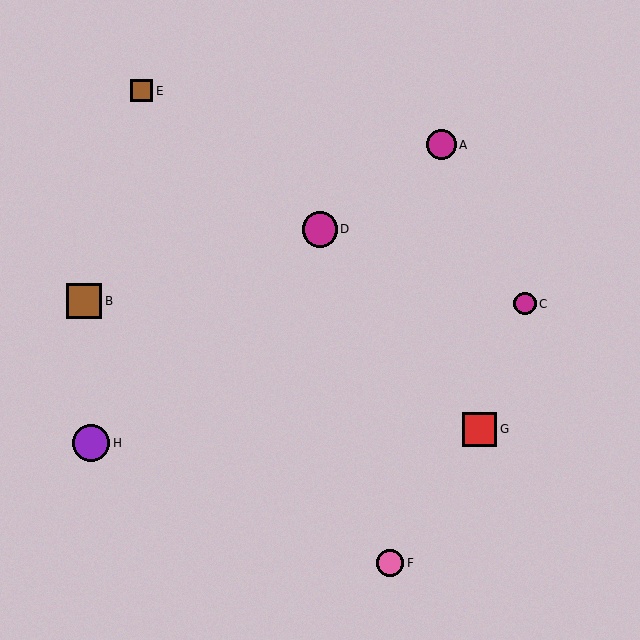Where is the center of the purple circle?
The center of the purple circle is at (91, 443).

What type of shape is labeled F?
Shape F is a pink circle.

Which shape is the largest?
The purple circle (labeled H) is the largest.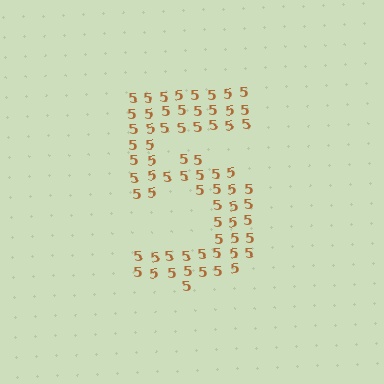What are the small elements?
The small elements are digit 5's.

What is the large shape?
The large shape is the digit 5.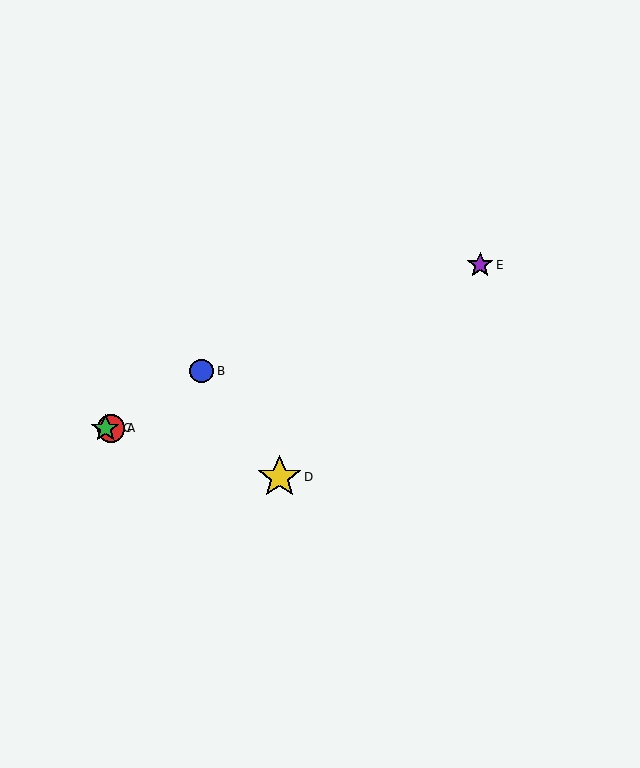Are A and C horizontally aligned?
Yes, both are at y≈428.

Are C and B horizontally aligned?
No, C is at y≈428 and B is at y≈371.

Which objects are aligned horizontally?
Objects A, C are aligned horizontally.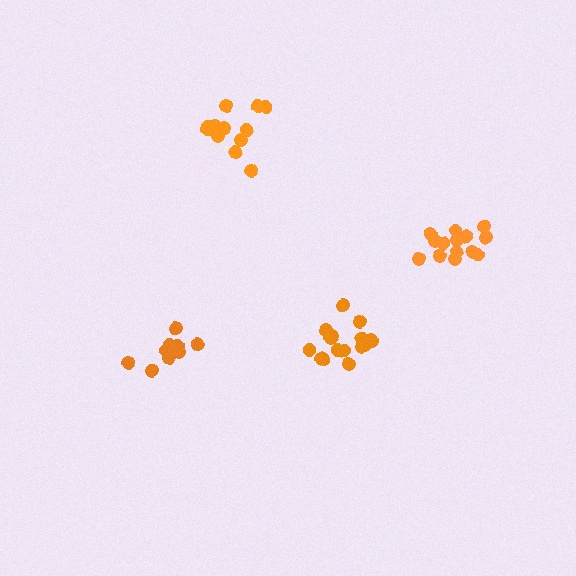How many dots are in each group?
Group 1: 13 dots, Group 2: 10 dots, Group 3: 16 dots, Group 4: 14 dots (53 total).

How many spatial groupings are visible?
There are 4 spatial groupings.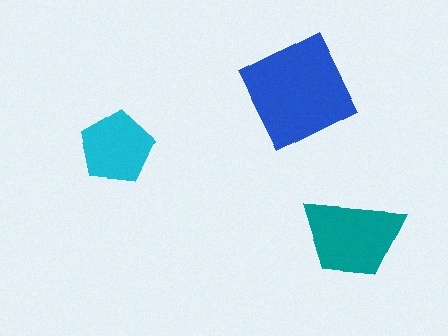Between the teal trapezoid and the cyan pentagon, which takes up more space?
The teal trapezoid.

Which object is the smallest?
The cyan pentagon.